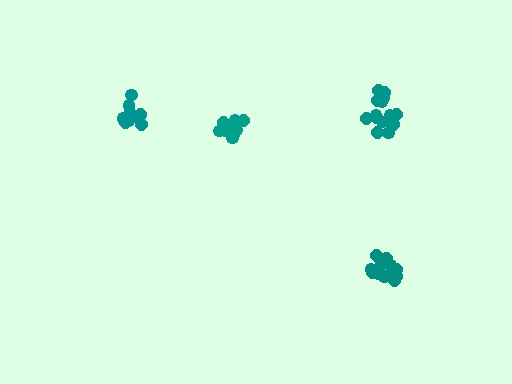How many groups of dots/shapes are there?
There are 4 groups.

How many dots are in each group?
Group 1: 15 dots, Group 2: 10 dots, Group 3: 15 dots, Group 4: 10 dots (50 total).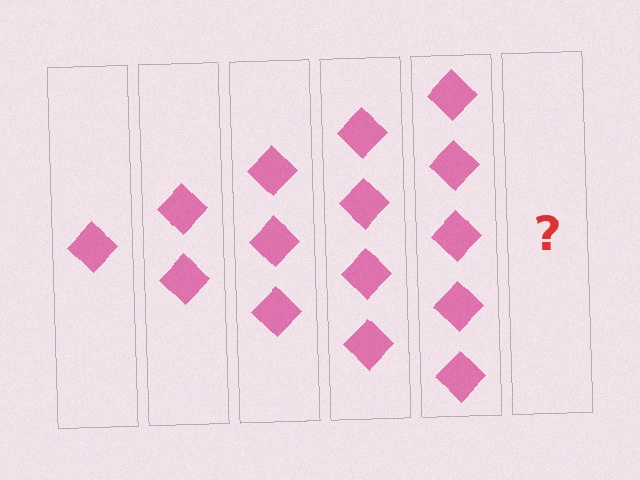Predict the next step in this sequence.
The next step is 6 diamonds.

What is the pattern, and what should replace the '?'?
The pattern is that each step adds one more diamond. The '?' should be 6 diamonds.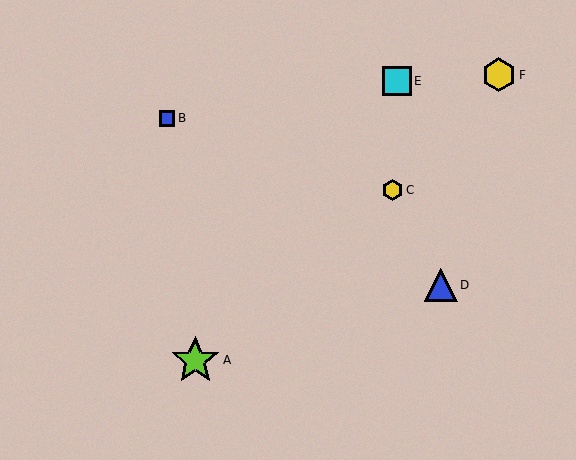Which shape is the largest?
The lime star (labeled A) is the largest.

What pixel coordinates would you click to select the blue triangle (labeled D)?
Click at (441, 285) to select the blue triangle D.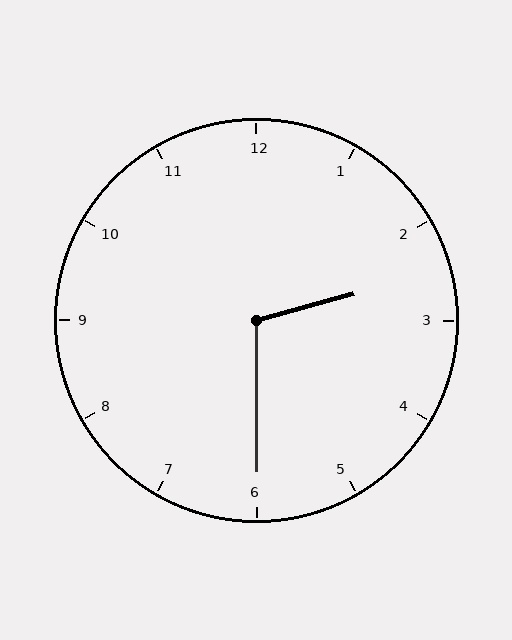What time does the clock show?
2:30.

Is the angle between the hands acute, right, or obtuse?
It is obtuse.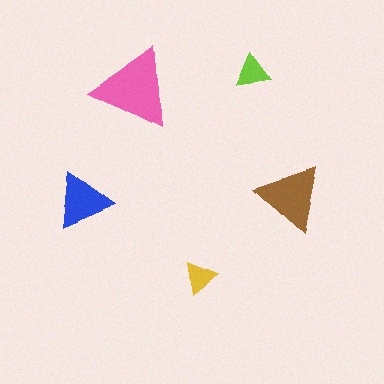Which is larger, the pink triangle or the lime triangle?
The pink one.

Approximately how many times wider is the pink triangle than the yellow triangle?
About 2.5 times wider.